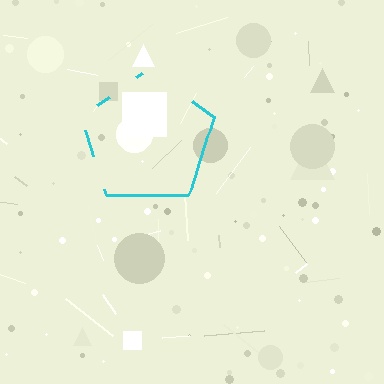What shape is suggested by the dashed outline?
The dashed outline suggests a pentagon.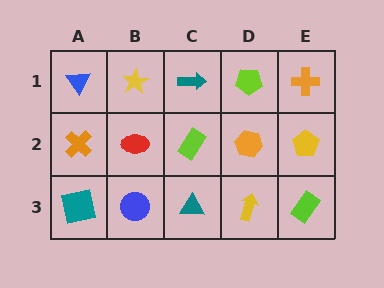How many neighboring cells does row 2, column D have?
4.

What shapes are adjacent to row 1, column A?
An orange cross (row 2, column A), a yellow star (row 1, column B).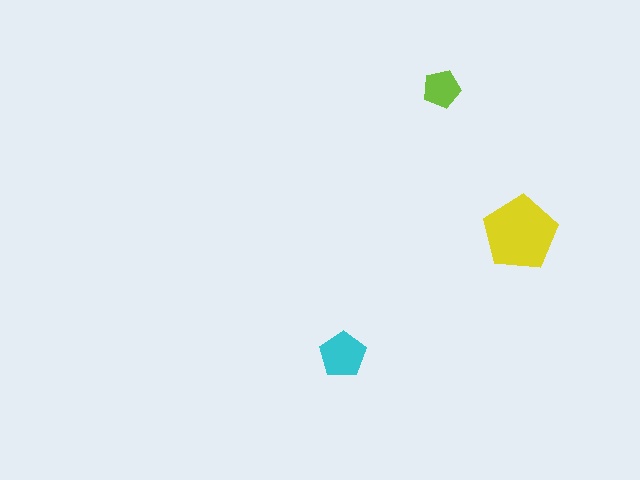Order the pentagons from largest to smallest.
the yellow one, the cyan one, the lime one.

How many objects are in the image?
There are 3 objects in the image.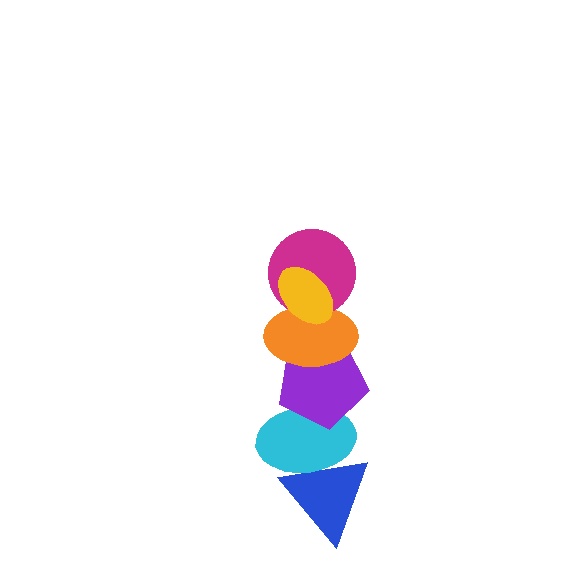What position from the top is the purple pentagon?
The purple pentagon is 4th from the top.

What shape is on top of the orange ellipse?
The magenta circle is on top of the orange ellipse.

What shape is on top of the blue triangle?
The cyan ellipse is on top of the blue triangle.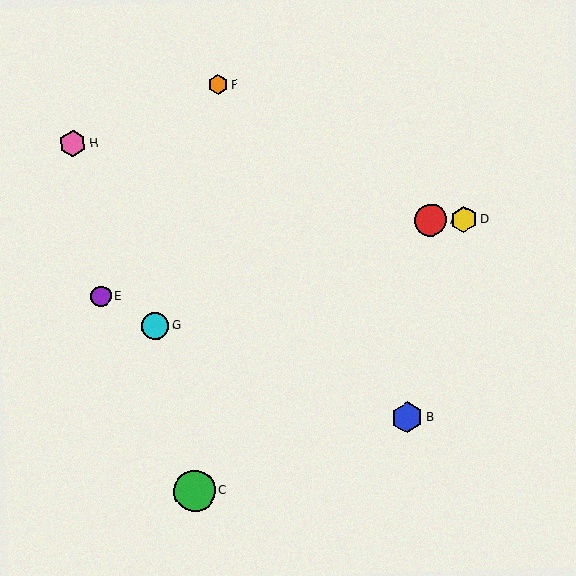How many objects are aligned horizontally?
2 objects (A, D) are aligned horizontally.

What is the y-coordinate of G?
Object G is at y≈326.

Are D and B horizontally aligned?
No, D is at y≈219 and B is at y≈418.